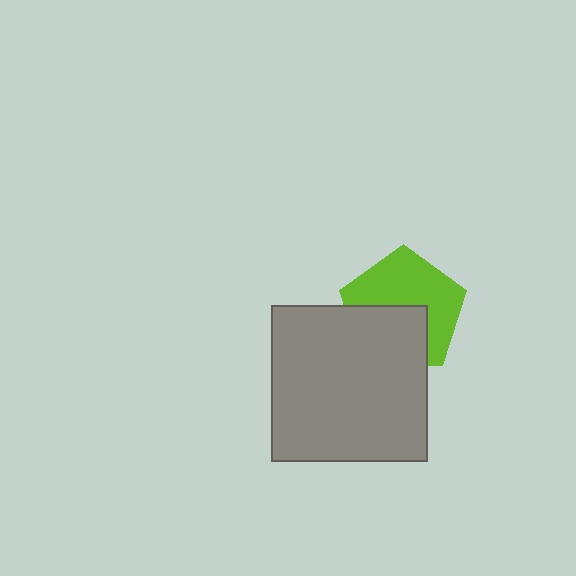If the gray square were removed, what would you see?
You would see the complete lime pentagon.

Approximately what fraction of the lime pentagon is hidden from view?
Roughly 41% of the lime pentagon is hidden behind the gray square.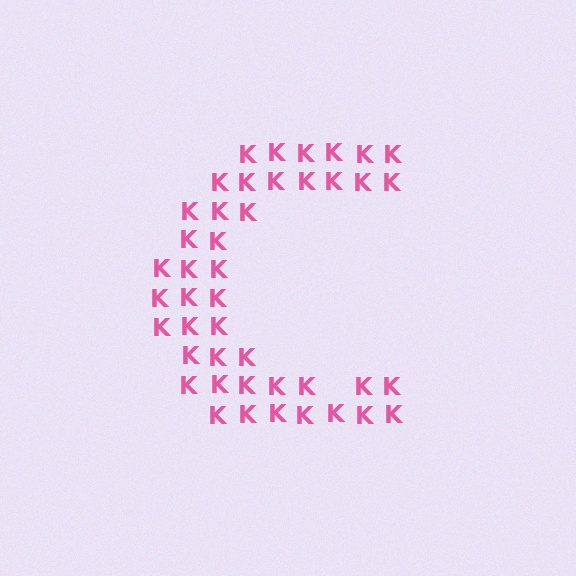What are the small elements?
The small elements are letter K's.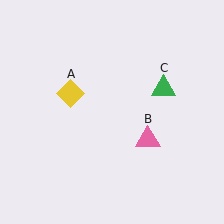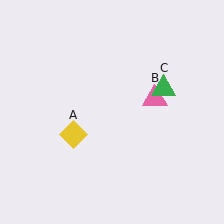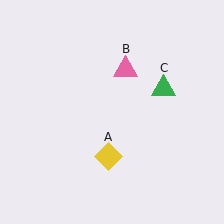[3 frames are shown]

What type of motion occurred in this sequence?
The yellow diamond (object A), pink triangle (object B) rotated counterclockwise around the center of the scene.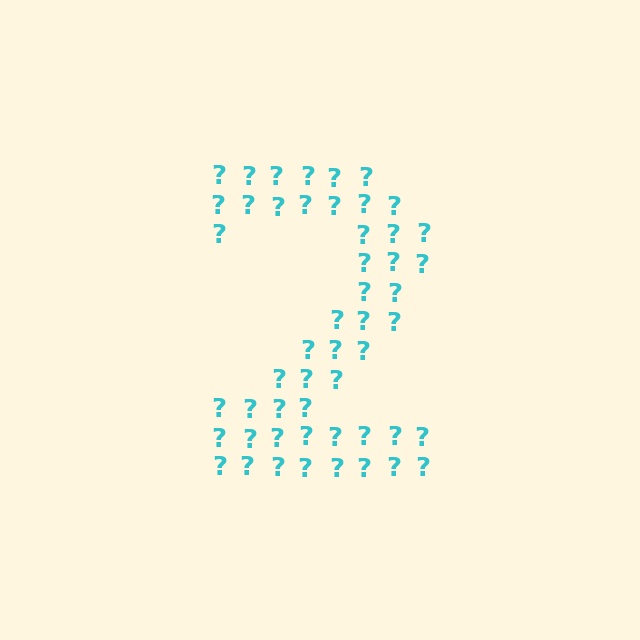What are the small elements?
The small elements are question marks.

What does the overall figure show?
The overall figure shows the digit 2.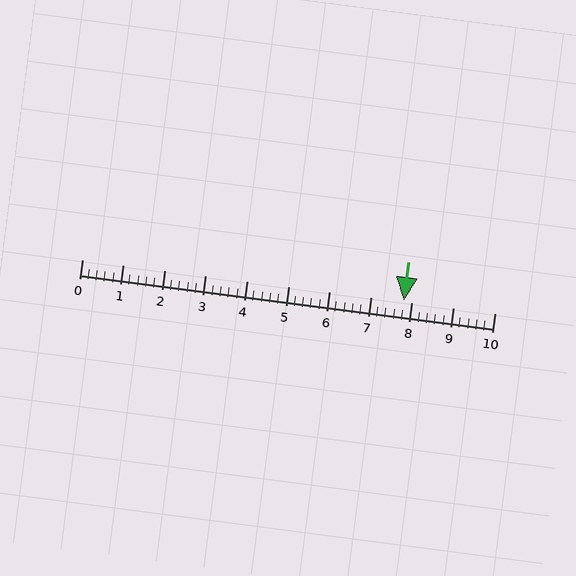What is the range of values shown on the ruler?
The ruler shows values from 0 to 10.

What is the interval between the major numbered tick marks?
The major tick marks are spaced 1 units apart.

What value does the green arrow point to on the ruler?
The green arrow points to approximately 7.8.